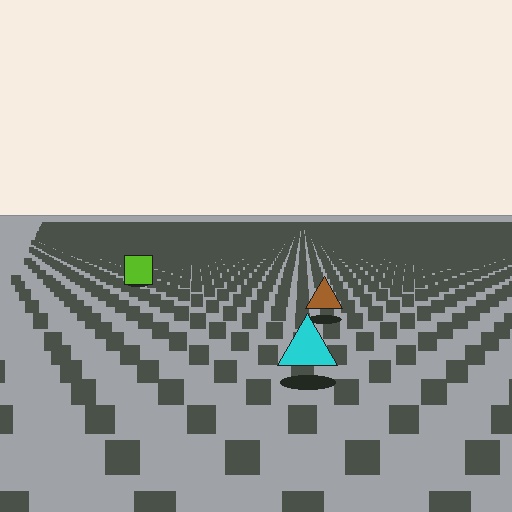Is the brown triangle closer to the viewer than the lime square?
Yes. The brown triangle is closer — you can tell from the texture gradient: the ground texture is coarser near it.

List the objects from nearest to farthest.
From nearest to farthest: the cyan triangle, the brown triangle, the lime square.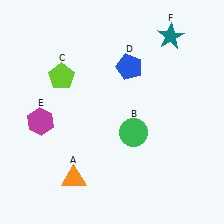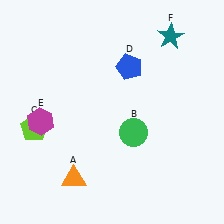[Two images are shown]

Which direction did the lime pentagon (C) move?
The lime pentagon (C) moved down.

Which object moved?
The lime pentagon (C) moved down.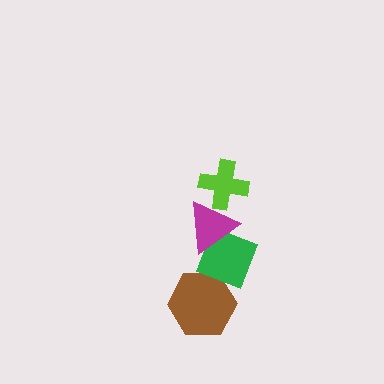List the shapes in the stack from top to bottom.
From top to bottom: the lime cross, the magenta triangle, the green diamond, the brown hexagon.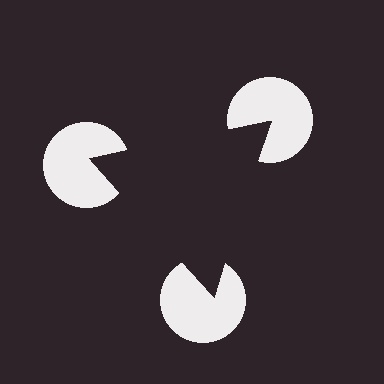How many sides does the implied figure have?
3 sides.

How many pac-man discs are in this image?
There are 3 — one at each vertex of the illusory triangle.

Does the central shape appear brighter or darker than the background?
It typically appears slightly darker than the background, even though no actual brightness change is drawn.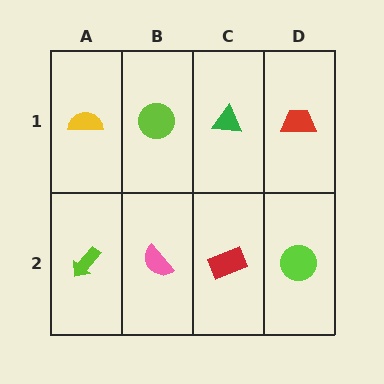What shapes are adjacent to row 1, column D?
A lime circle (row 2, column D), a green triangle (row 1, column C).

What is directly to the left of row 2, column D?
A red rectangle.